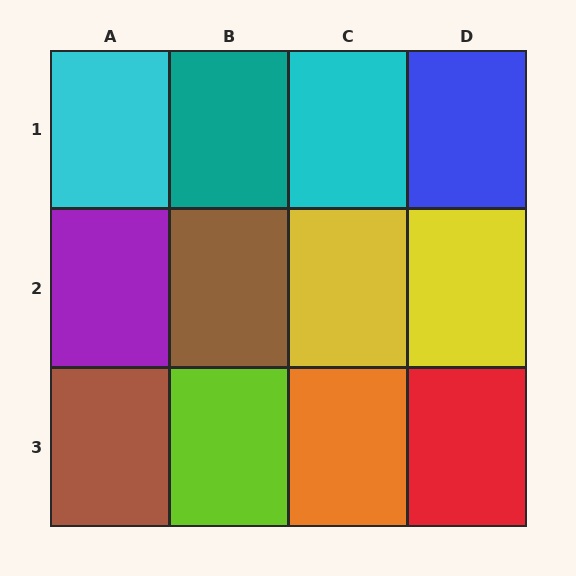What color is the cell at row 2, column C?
Yellow.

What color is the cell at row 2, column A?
Purple.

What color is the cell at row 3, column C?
Orange.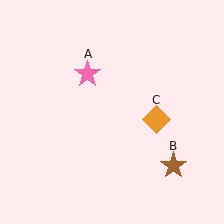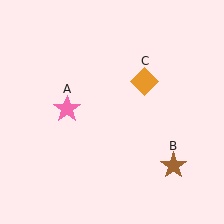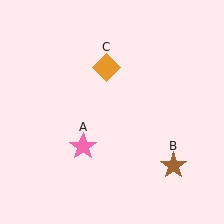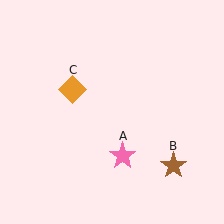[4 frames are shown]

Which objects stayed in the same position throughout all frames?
Brown star (object B) remained stationary.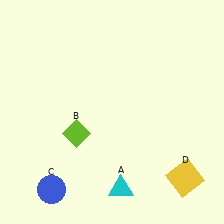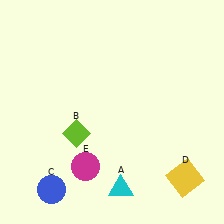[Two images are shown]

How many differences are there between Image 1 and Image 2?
There is 1 difference between the two images.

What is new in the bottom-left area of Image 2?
A magenta circle (E) was added in the bottom-left area of Image 2.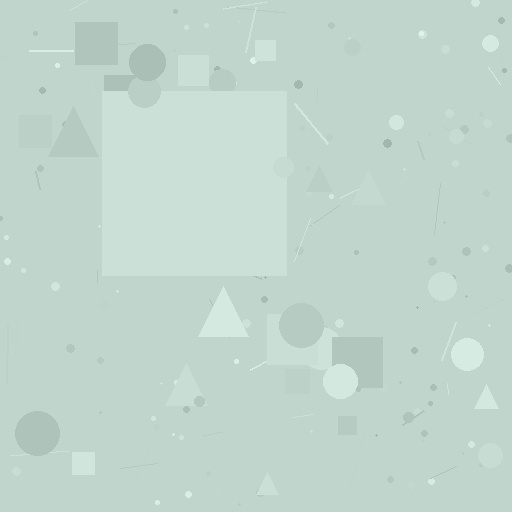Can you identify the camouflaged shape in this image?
The camouflaged shape is a square.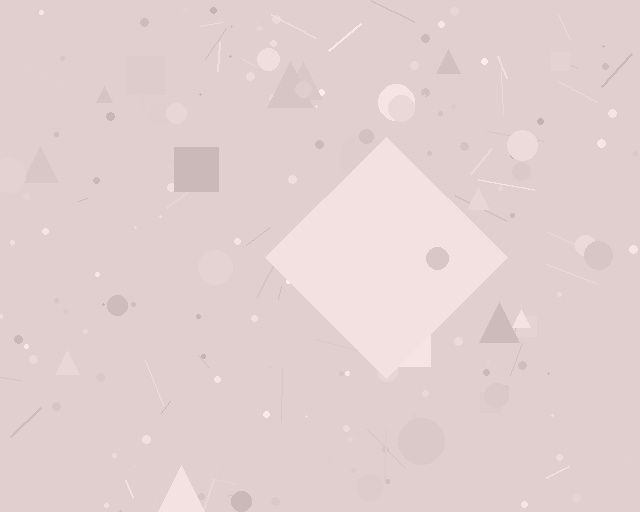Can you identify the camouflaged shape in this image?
The camouflaged shape is a diamond.